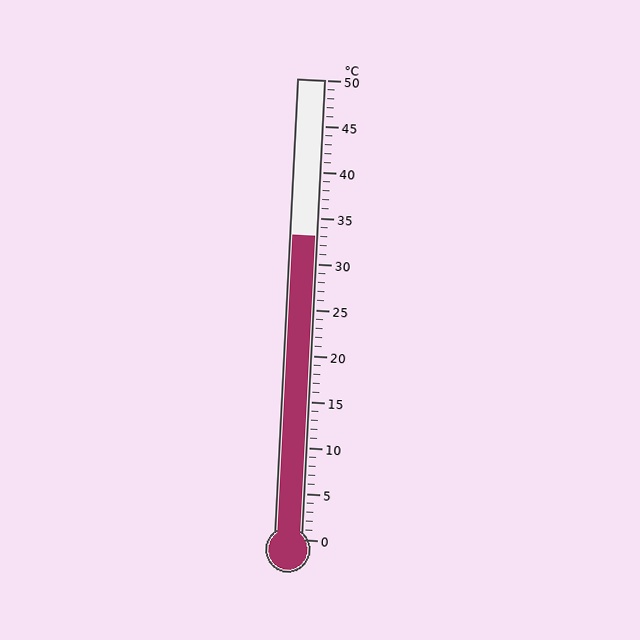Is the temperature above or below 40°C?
The temperature is below 40°C.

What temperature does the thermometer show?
The thermometer shows approximately 33°C.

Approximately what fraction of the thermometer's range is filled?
The thermometer is filled to approximately 65% of its range.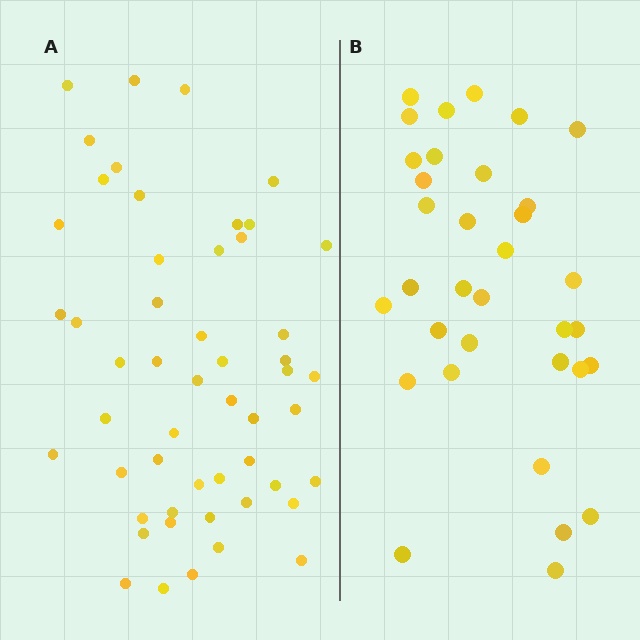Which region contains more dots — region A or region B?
Region A (the left region) has more dots.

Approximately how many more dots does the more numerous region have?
Region A has approximately 20 more dots than region B.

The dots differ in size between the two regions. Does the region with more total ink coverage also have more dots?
No. Region B has more total ink coverage because its dots are larger, but region A actually contains more individual dots. Total area can be misleading — the number of items is what matters here.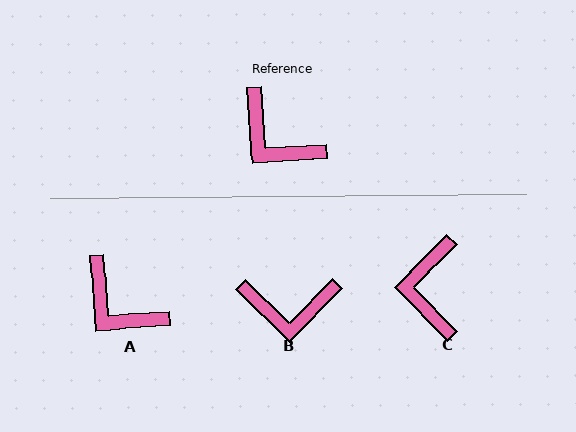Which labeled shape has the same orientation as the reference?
A.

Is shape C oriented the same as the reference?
No, it is off by about 49 degrees.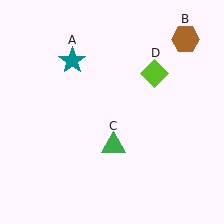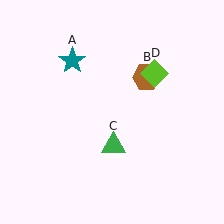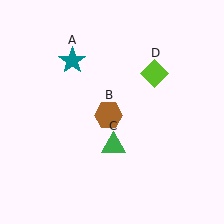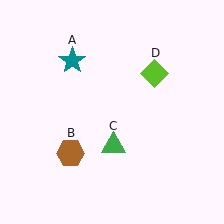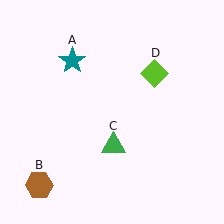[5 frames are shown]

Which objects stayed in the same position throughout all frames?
Teal star (object A) and green triangle (object C) and lime diamond (object D) remained stationary.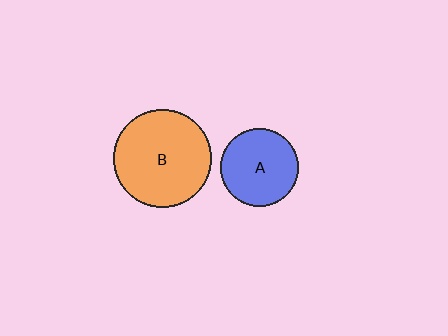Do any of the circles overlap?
No, none of the circles overlap.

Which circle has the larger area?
Circle B (orange).